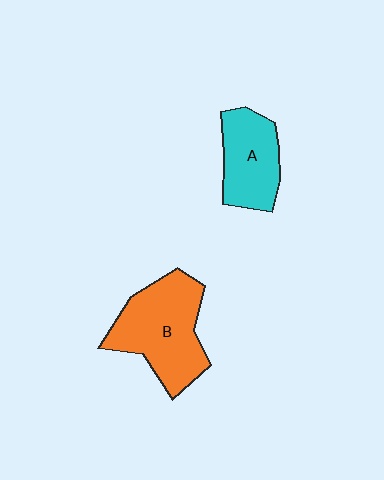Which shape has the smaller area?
Shape A (cyan).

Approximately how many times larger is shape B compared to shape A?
Approximately 1.5 times.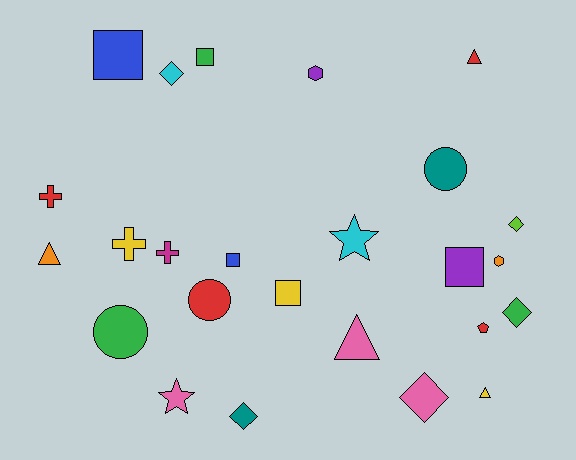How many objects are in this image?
There are 25 objects.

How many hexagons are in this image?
There are 2 hexagons.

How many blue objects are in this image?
There are 2 blue objects.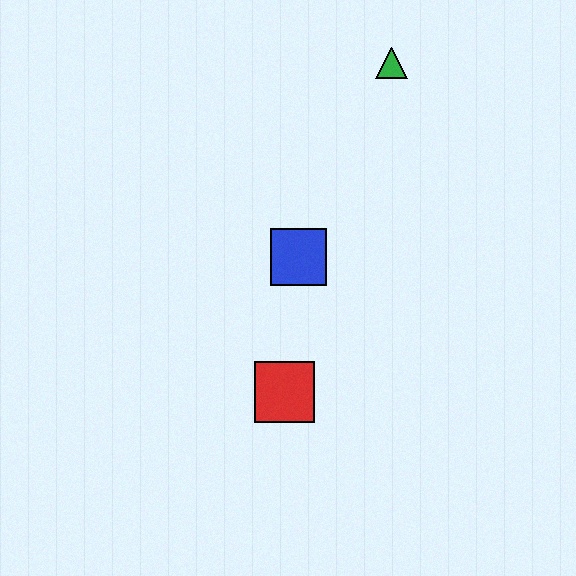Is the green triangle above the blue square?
Yes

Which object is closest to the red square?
The blue square is closest to the red square.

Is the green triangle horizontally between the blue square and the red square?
No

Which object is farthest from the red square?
The green triangle is farthest from the red square.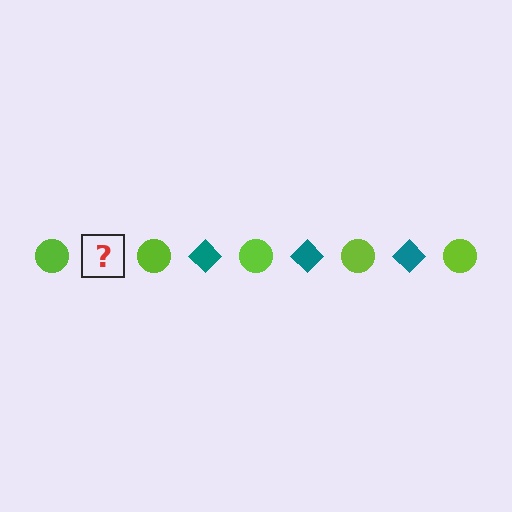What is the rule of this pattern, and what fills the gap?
The rule is that the pattern alternates between lime circle and teal diamond. The gap should be filled with a teal diamond.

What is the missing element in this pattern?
The missing element is a teal diamond.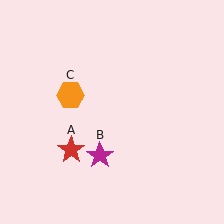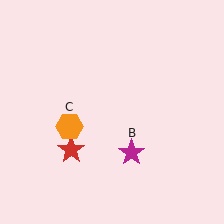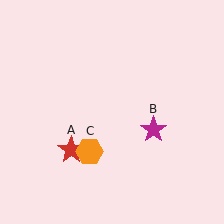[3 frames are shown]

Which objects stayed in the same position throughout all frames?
Red star (object A) remained stationary.